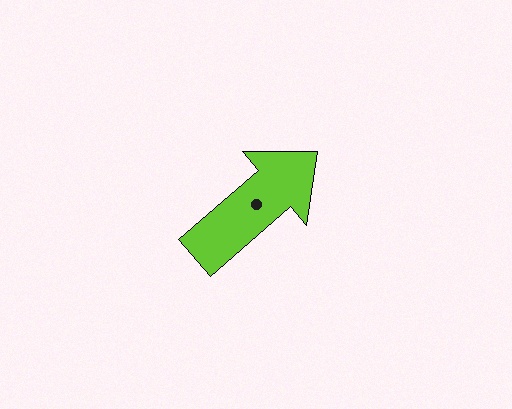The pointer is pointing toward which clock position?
Roughly 2 o'clock.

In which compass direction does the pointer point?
Northeast.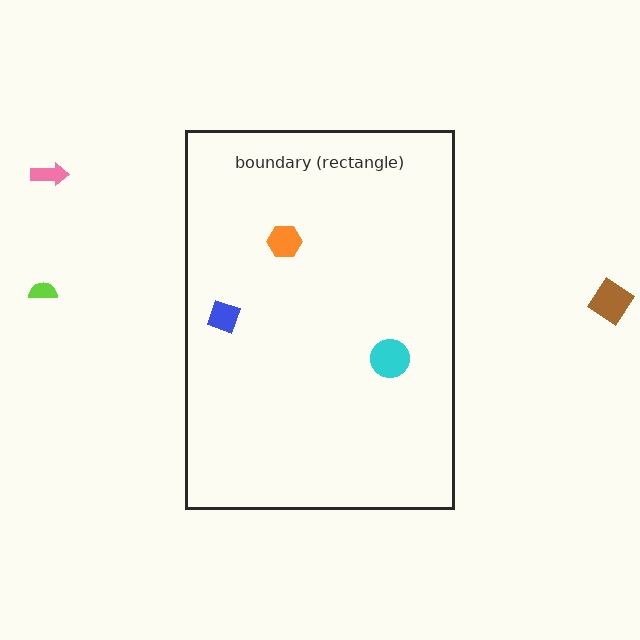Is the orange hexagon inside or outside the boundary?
Inside.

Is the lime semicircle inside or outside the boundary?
Outside.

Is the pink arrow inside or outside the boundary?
Outside.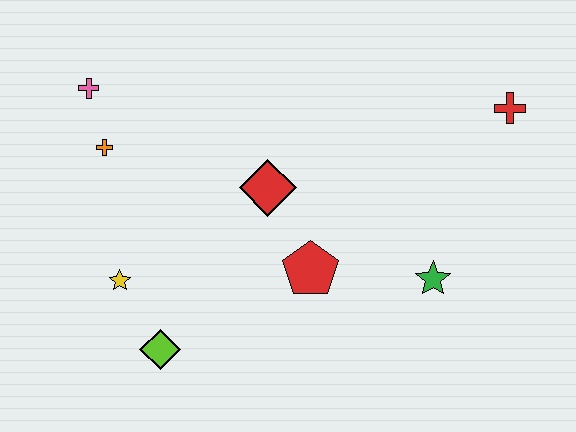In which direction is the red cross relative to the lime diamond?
The red cross is to the right of the lime diamond.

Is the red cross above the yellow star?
Yes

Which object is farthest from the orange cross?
The red cross is farthest from the orange cross.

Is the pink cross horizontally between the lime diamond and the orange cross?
No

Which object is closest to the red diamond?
The red pentagon is closest to the red diamond.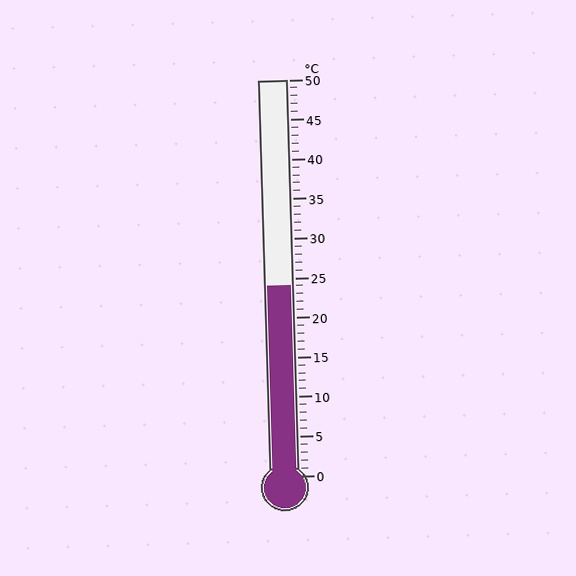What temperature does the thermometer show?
The thermometer shows approximately 24°C.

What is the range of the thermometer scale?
The thermometer scale ranges from 0°C to 50°C.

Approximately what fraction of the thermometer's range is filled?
The thermometer is filled to approximately 50% of its range.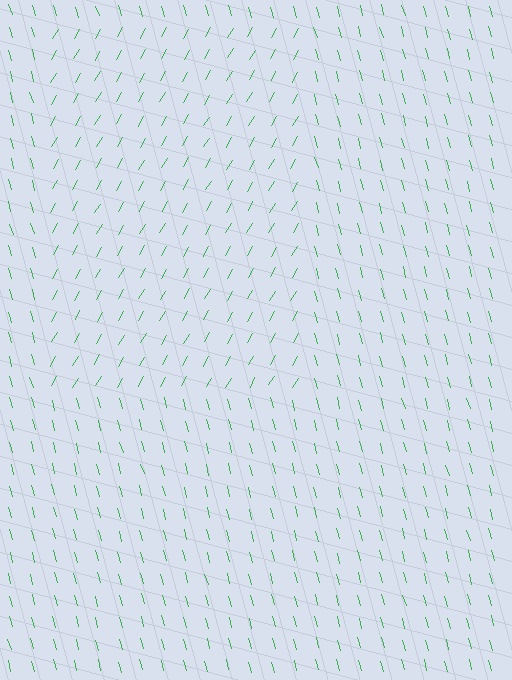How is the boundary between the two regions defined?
The boundary is defined purely by a change in line orientation (approximately 45 degrees difference). All lines are the same color and thickness.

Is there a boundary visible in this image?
Yes, there is a texture boundary formed by a change in line orientation.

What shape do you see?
I see a rectangle.